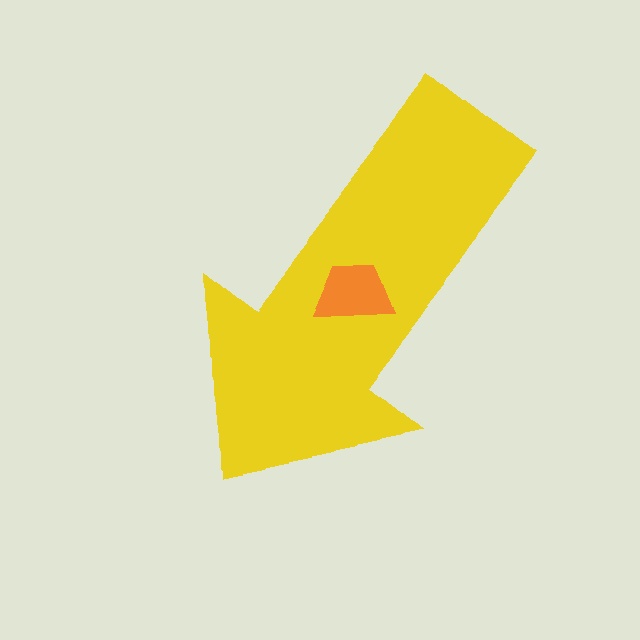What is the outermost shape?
The yellow arrow.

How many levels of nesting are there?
2.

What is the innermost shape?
The orange trapezoid.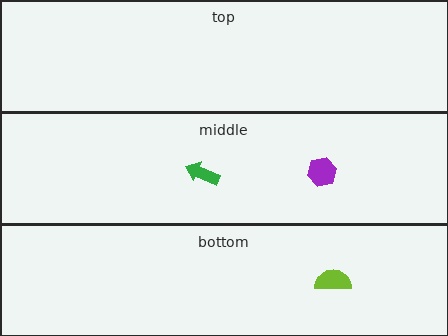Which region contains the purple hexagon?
The middle region.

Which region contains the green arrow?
The middle region.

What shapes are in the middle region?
The green arrow, the purple hexagon.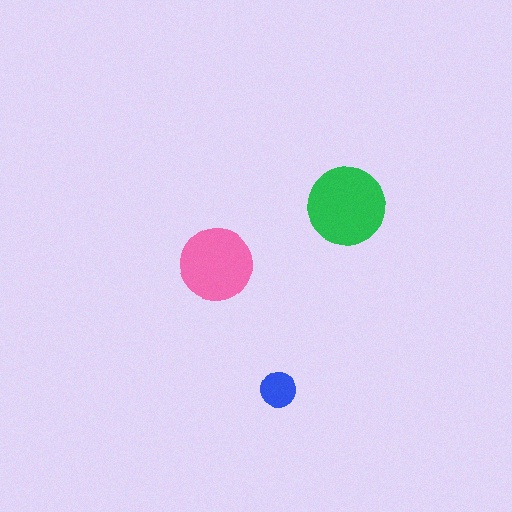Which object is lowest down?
The blue circle is bottommost.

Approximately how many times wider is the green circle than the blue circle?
About 2 times wider.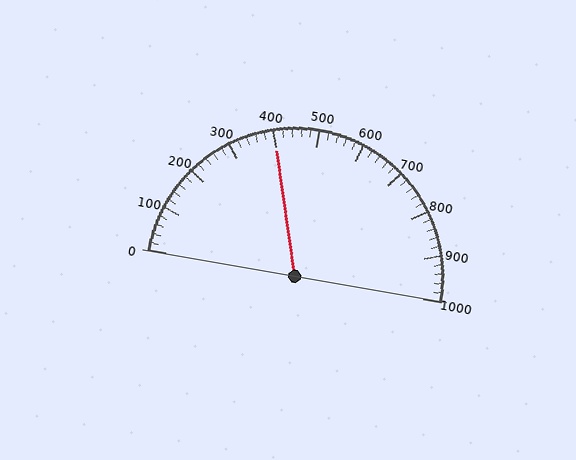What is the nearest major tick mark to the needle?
The nearest major tick mark is 400.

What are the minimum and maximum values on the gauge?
The gauge ranges from 0 to 1000.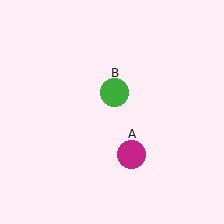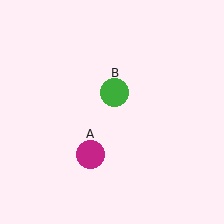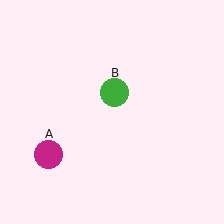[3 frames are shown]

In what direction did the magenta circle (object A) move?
The magenta circle (object A) moved left.